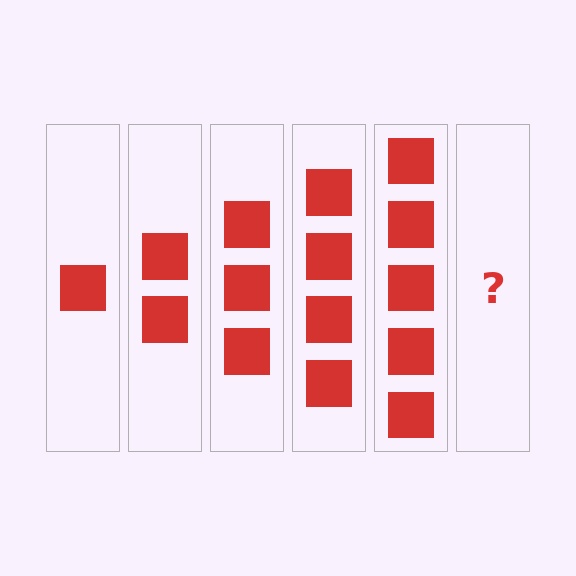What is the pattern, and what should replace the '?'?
The pattern is that each step adds one more square. The '?' should be 6 squares.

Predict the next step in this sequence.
The next step is 6 squares.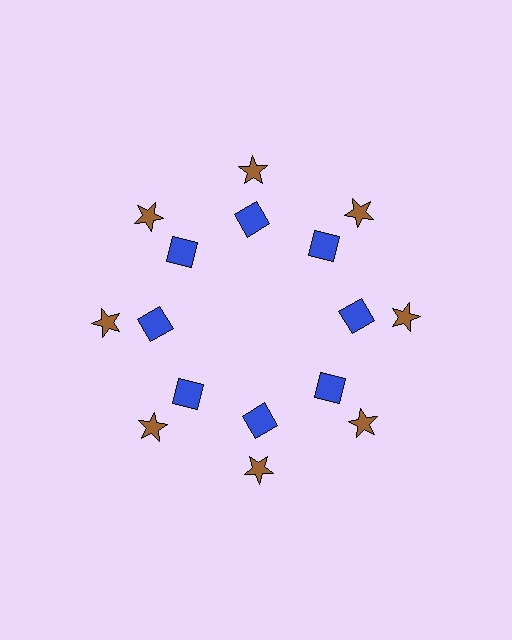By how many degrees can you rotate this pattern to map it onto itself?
The pattern maps onto itself every 45 degrees of rotation.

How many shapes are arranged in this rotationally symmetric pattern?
There are 16 shapes, arranged in 8 groups of 2.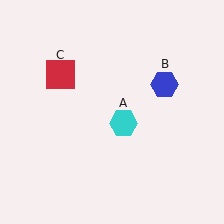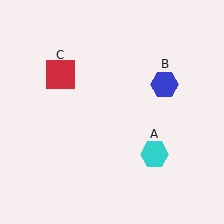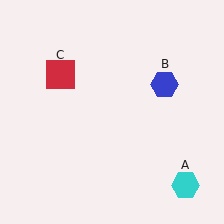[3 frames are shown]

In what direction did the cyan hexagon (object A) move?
The cyan hexagon (object A) moved down and to the right.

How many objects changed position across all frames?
1 object changed position: cyan hexagon (object A).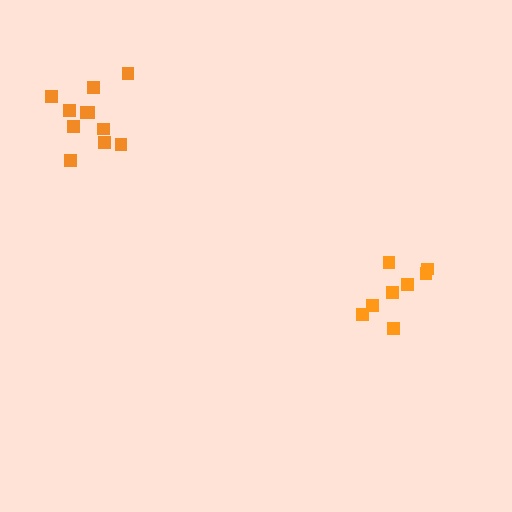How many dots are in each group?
Group 1: 11 dots, Group 2: 8 dots (19 total).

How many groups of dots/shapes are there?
There are 2 groups.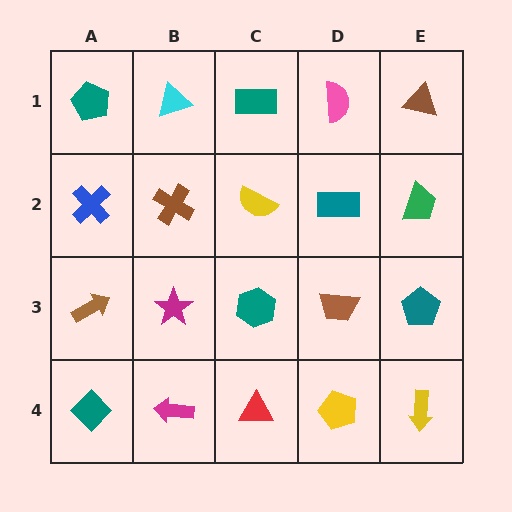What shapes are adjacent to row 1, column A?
A blue cross (row 2, column A), a cyan triangle (row 1, column B).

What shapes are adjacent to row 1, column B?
A brown cross (row 2, column B), a teal pentagon (row 1, column A), a teal rectangle (row 1, column C).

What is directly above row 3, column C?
A yellow semicircle.